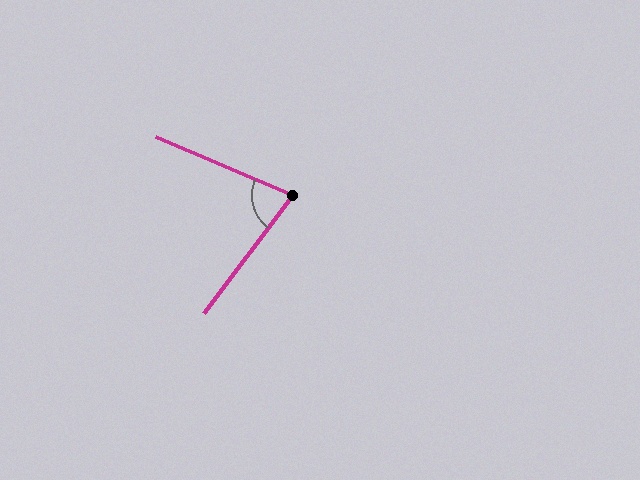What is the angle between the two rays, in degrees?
Approximately 76 degrees.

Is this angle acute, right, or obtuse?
It is acute.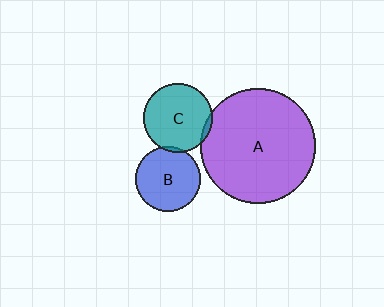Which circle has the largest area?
Circle A (purple).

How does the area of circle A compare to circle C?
Approximately 2.7 times.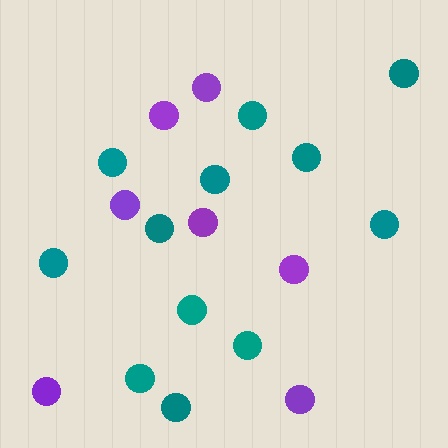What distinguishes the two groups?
There are 2 groups: one group of teal circles (12) and one group of purple circles (7).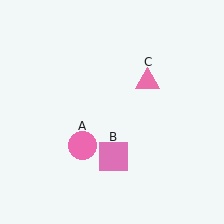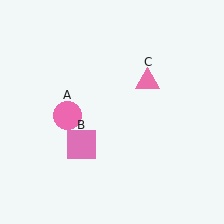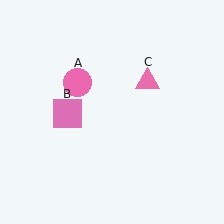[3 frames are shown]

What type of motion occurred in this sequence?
The pink circle (object A), pink square (object B) rotated clockwise around the center of the scene.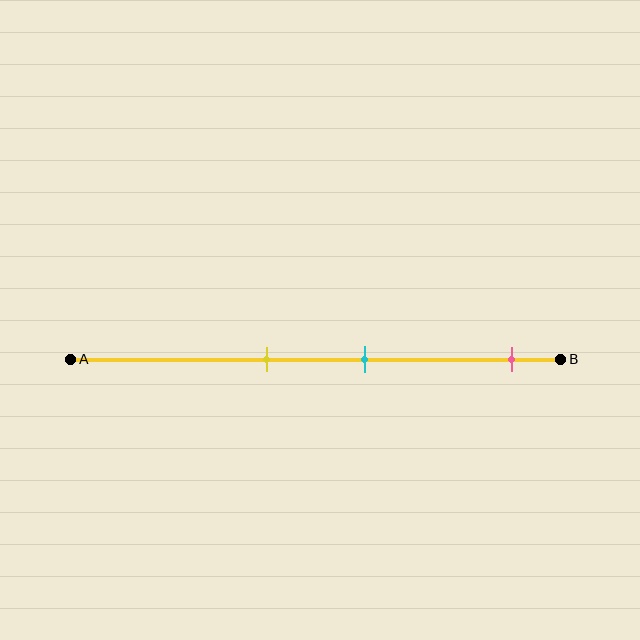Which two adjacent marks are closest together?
The yellow and cyan marks are the closest adjacent pair.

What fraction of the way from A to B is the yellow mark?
The yellow mark is approximately 40% (0.4) of the way from A to B.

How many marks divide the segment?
There are 3 marks dividing the segment.